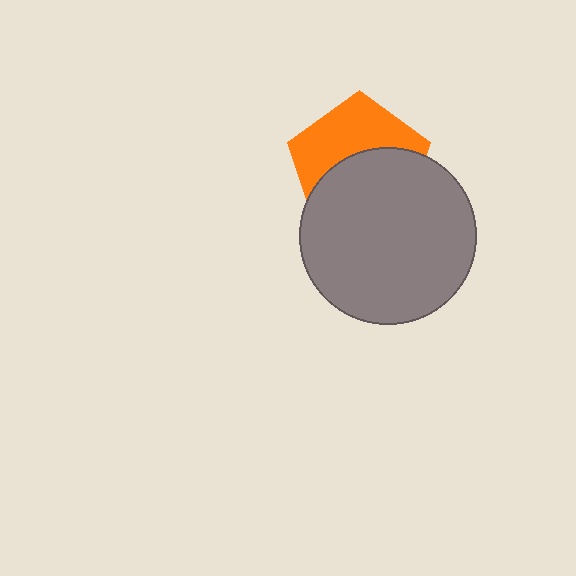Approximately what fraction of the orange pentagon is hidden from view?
Roughly 54% of the orange pentagon is hidden behind the gray circle.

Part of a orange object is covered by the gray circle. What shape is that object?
It is a pentagon.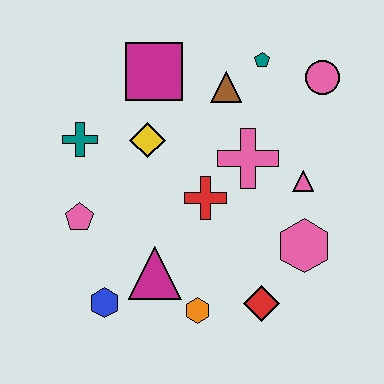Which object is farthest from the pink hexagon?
The teal cross is farthest from the pink hexagon.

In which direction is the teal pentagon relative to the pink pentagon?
The teal pentagon is to the right of the pink pentagon.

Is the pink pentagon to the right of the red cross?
No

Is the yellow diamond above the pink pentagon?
Yes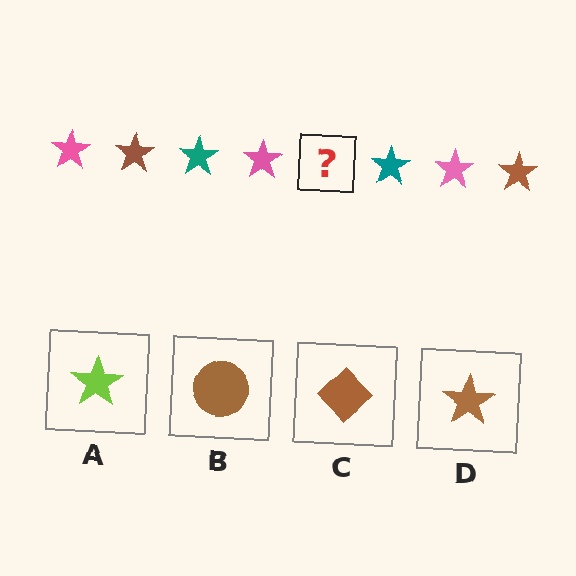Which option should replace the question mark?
Option D.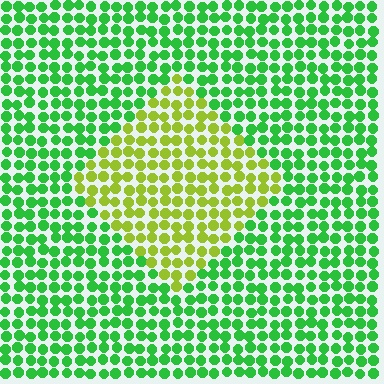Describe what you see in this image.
The image is filled with small green elements in a uniform arrangement. A diamond-shaped region is visible where the elements are tinted to a slightly different hue, forming a subtle color boundary.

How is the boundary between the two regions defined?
The boundary is defined purely by a slight shift in hue (about 49 degrees). Spacing, size, and orientation are identical on both sides.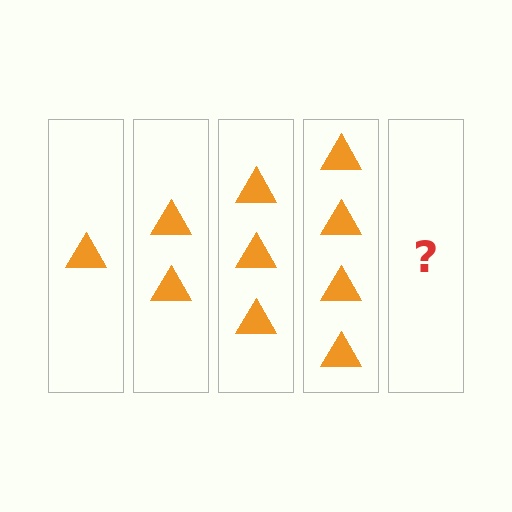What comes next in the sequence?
The next element should be 5 triangles.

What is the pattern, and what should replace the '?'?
The pattern is that each step adds one more triangle. The '?' should be 5 triangles.